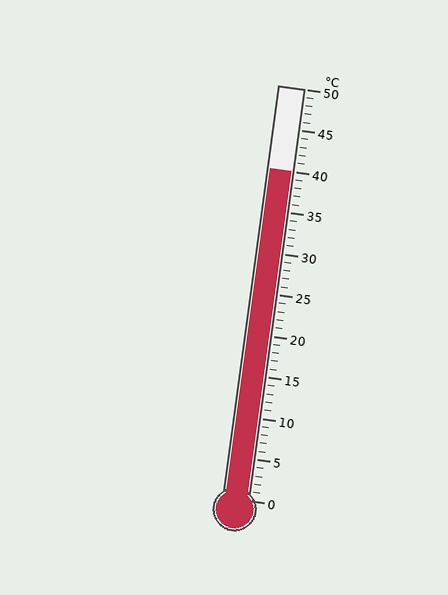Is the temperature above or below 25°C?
The temperature is above 25°C.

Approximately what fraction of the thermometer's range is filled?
The thermometer is filled to approximately 80% of its range.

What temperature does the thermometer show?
The thermometer shows approximately 40°C.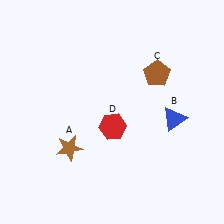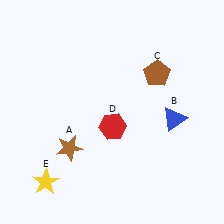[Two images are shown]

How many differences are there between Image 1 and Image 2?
There is 1 difference between the two images.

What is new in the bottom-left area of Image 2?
A yellow star (E) was added in the bottom-left area of Image 2.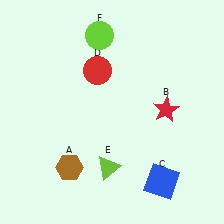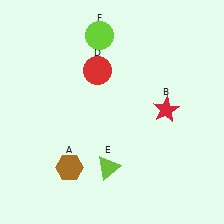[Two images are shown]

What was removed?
The blue square (C) was removed in Image 2.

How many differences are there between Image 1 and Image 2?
There is 1 difference between the two images.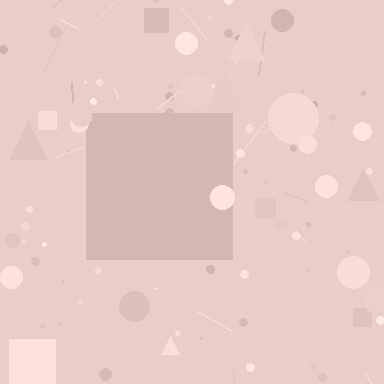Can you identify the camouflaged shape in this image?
The camouflaged shape is a square.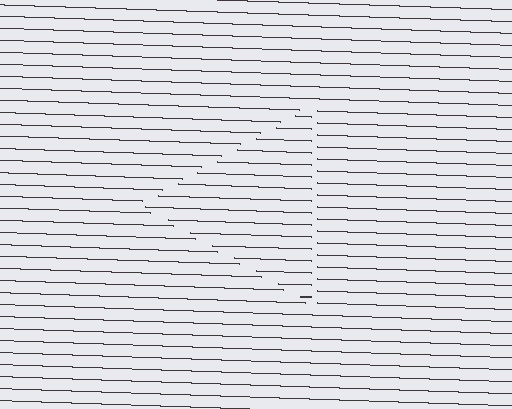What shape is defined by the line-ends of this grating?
An illusory triangle. The interior of the shape contains the same grating, shifted by half a period — the contour is defined by the phase discontinuity where line-ends from the inner and outer gratings abut.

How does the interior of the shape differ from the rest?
The interior of the shape contains the same grating, shifted by half a period — the contour is defined by the phase discontinuity where line-ends from the inner and outer gratings abut.